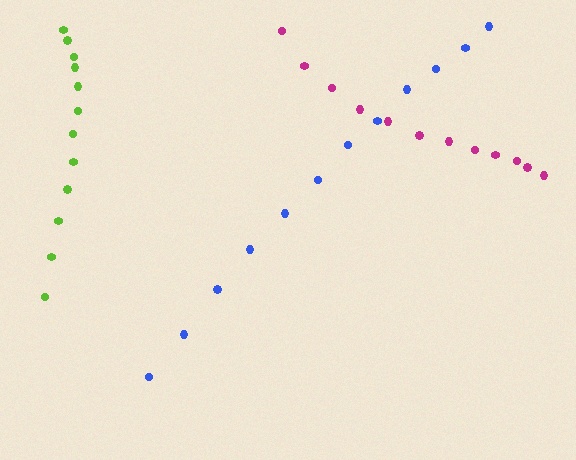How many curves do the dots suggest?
There are 3 distinct paths.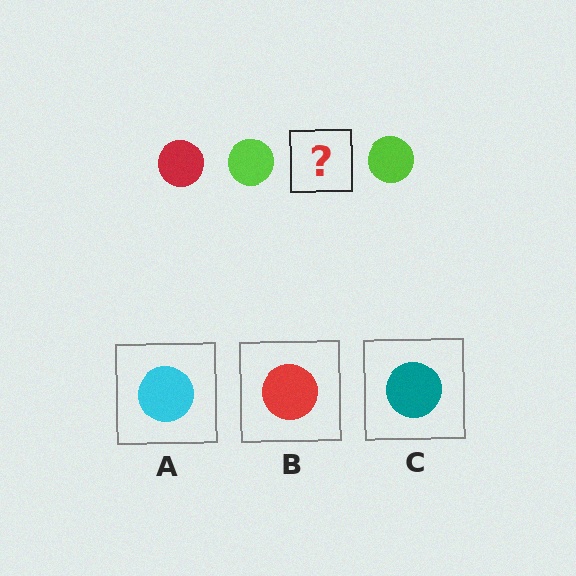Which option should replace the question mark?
Option B.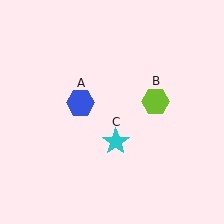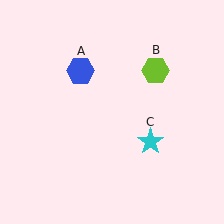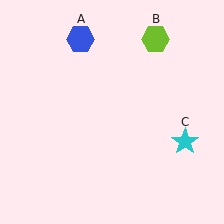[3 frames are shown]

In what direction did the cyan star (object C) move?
The cyan star (object C) moved right.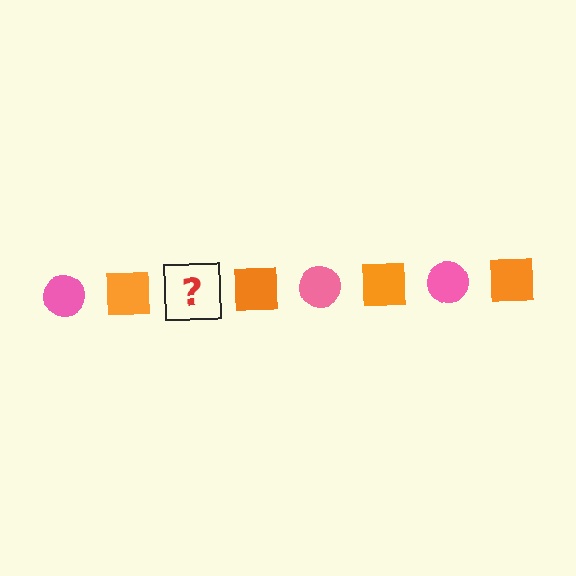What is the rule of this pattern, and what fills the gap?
The rule is that the pattern alternates between pink circle and orange square. The gap should be filled with a pink circle.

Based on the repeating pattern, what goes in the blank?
The blank should be a pink circle.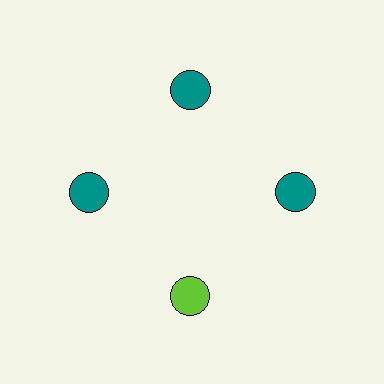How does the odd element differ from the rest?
It has a different color: lime instead of teal.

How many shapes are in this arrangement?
There are 4 shapes arranged in a ring pattern.